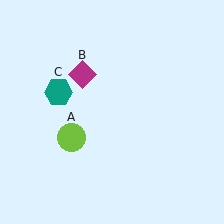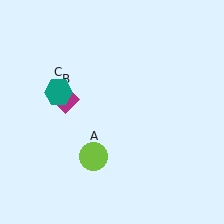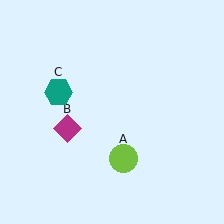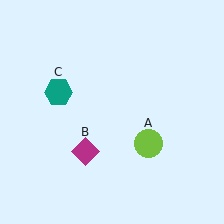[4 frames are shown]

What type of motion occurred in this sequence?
The lime circle (object A), magenta diamond (object B) rotated counterclockwise around the center of the scene.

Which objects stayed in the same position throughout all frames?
Teal hexagon (object C) remained stationary.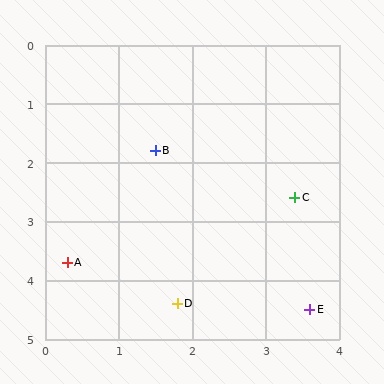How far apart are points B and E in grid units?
Points B and E are about 3.4 grid units apart.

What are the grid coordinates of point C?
Point C is at approximately (3.4, 2.6).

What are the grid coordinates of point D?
Point D is at approximately (1.8, 4.4).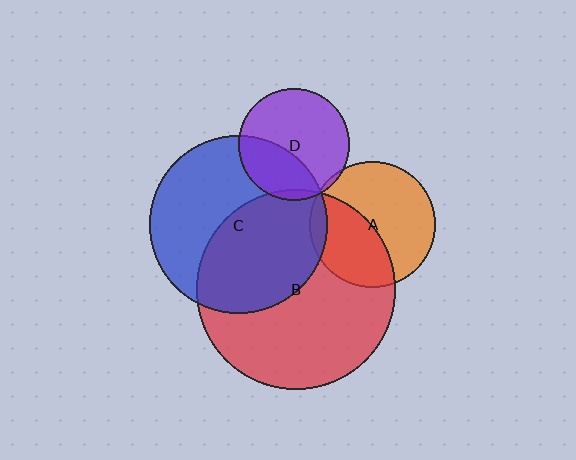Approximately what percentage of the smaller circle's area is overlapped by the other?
Approximately 5%.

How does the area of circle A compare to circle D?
Approximately 1.3 times.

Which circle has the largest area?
Circle B (red).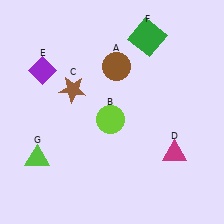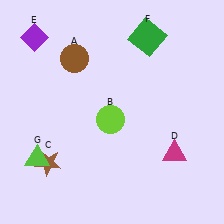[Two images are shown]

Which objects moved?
The objects that moved are: the brown circle (A), the brown star (C), the purple diamond (E).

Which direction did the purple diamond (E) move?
The purple diamond (E) moved up.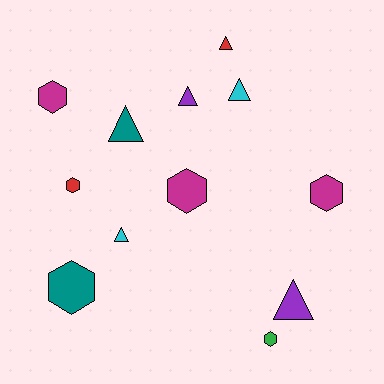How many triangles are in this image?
There are 6 triangles.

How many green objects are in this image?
There is 1 green object.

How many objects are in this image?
There are 12 objects.